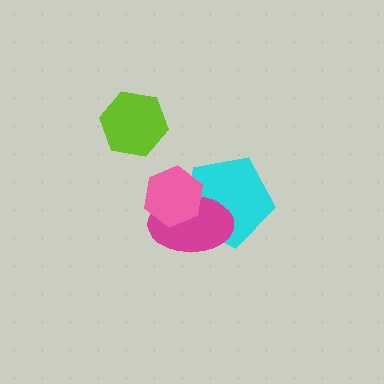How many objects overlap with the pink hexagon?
2 objects overlap with the pink hexagon.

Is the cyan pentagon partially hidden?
Yes, it is partially covered by another shape.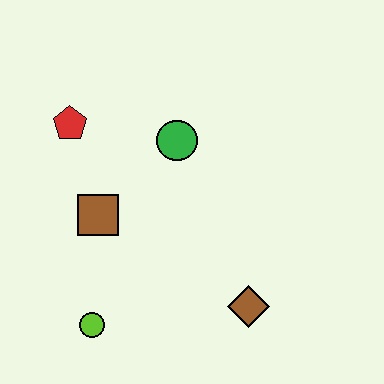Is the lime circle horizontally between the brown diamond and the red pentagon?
Yes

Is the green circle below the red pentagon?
Yes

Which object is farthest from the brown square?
The brown diamond is farthest from the brown square.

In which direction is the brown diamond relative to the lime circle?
The brown diamond is to the right of the lime circle.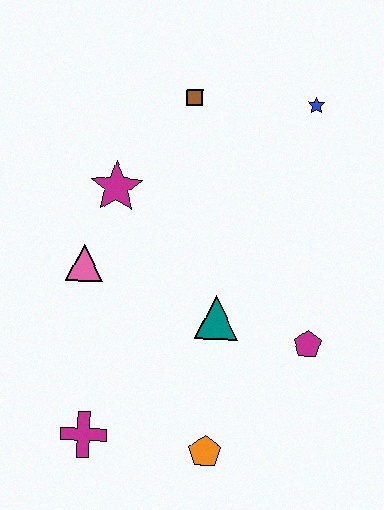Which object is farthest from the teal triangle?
The blue star is farthest from the teal triangle.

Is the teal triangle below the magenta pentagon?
No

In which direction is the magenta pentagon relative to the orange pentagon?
The magenta pentagon is above the orange pentagon.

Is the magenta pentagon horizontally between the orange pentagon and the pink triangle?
No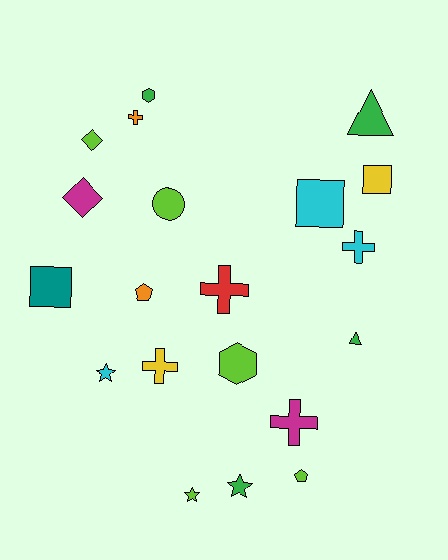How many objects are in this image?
There are 20 objects.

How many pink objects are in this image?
There are no pink objects.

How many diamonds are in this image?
There are 2 diamonds.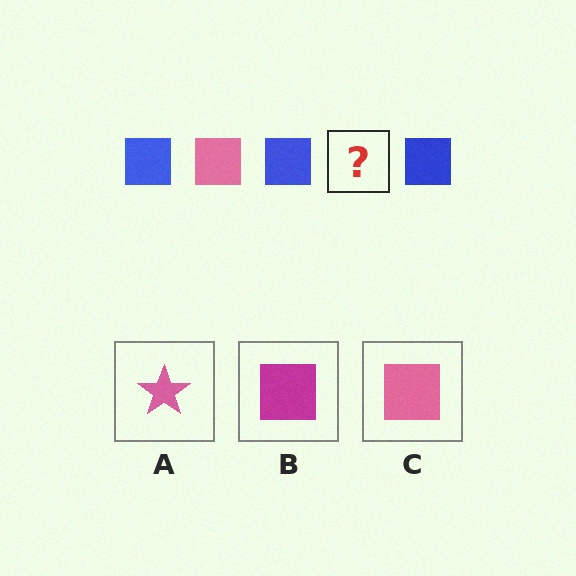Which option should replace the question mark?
Option C.